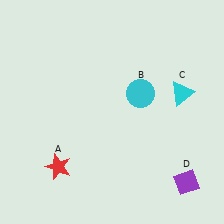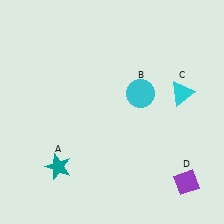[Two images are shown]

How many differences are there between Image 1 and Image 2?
There is 1 difference between the two images.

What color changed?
The star (A) changed from red in Image 1 to teal in Image 2.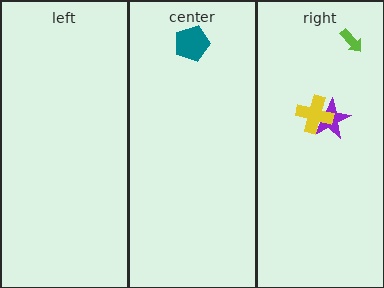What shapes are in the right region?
The lime arrow, the purple star, the yellow cross.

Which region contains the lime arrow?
The right region.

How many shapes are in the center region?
1.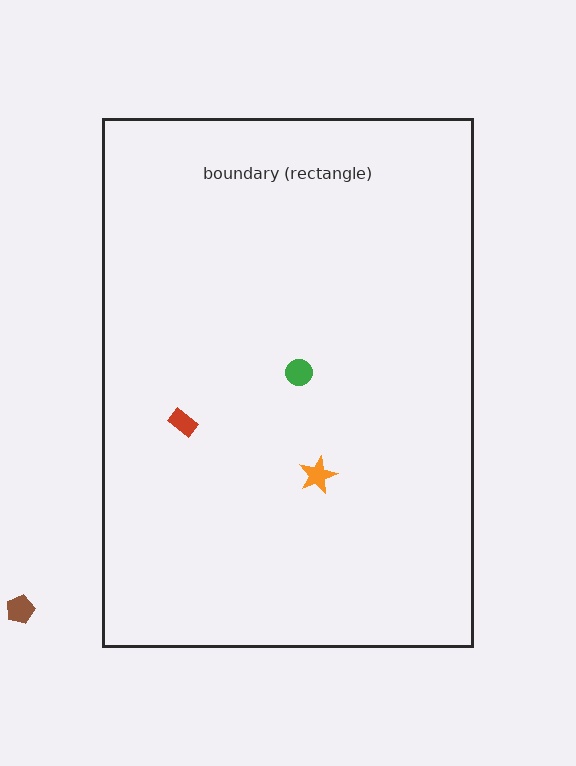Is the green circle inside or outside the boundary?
Inside.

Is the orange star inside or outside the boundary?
Inside.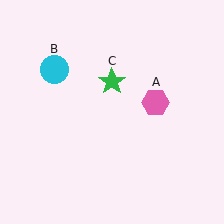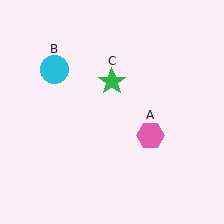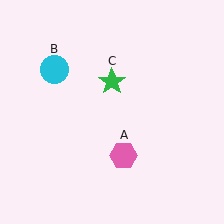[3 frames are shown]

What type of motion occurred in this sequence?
The pink hexagon (object A) rotated clockwise around the center of the scene.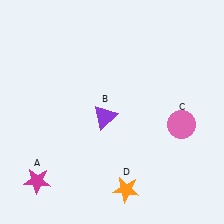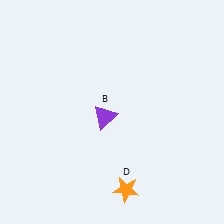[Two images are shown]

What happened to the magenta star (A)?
The magenta star (A) was removed in Image 2. It was in the bottom-left area of Image 1.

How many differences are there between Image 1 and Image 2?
There are 2 differences between the two images.